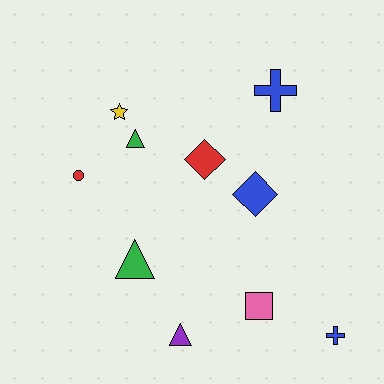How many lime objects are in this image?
There are no lime objects.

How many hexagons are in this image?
There are no hexagons.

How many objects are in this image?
There are 10 objects.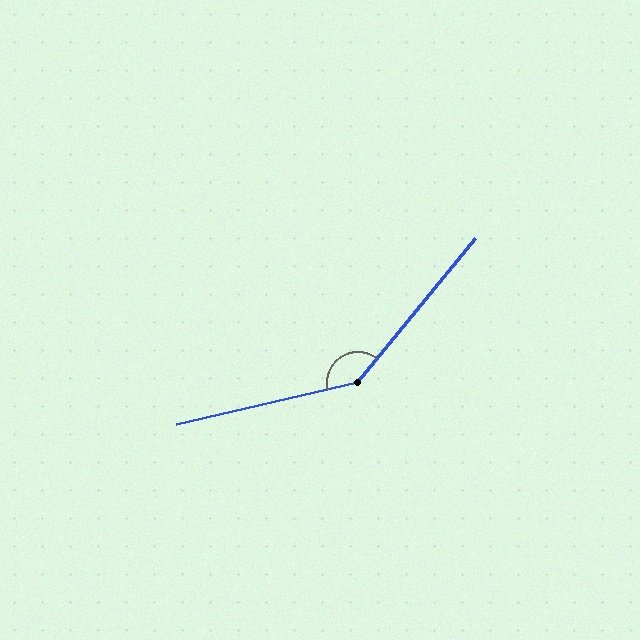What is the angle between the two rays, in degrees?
Approximately 142 degrees.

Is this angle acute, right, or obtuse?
It is obtuse.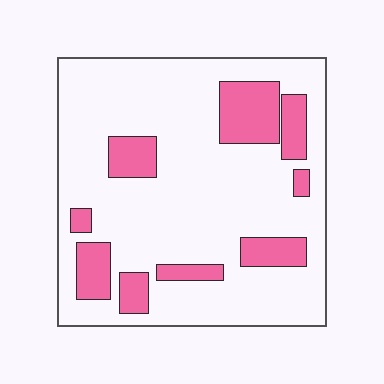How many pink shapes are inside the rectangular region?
9.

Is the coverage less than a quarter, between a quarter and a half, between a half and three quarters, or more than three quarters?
Less than a quarter.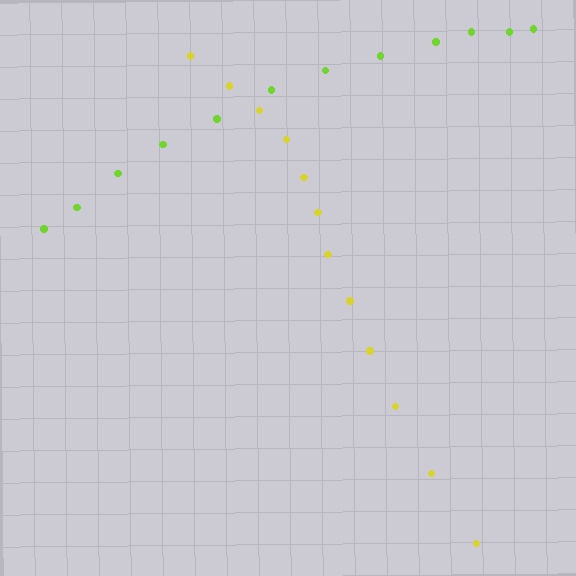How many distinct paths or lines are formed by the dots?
There are 2 distinct paths.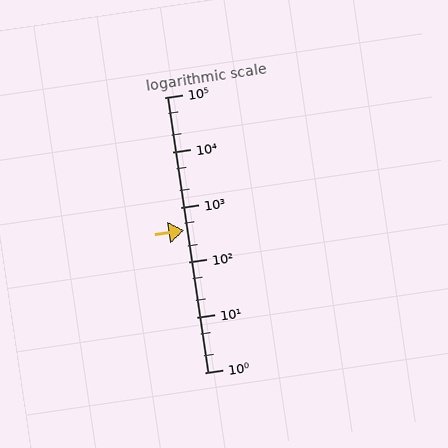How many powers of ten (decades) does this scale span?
The scale spans 5 decades, from 1 to 100000.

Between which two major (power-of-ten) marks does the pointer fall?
The pointer is between 100 and 1000.